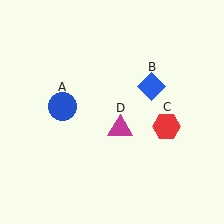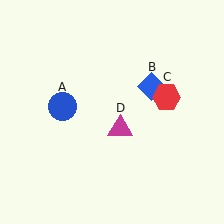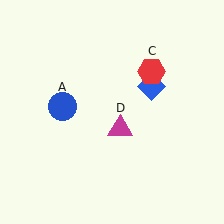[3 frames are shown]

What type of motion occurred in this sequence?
The red hexagon (object C) rotated counterclockwise around the center of the scene.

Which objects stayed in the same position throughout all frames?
Blue circle (object A) and blue diamond (object B) and magenta triangle (object D) remained stationary.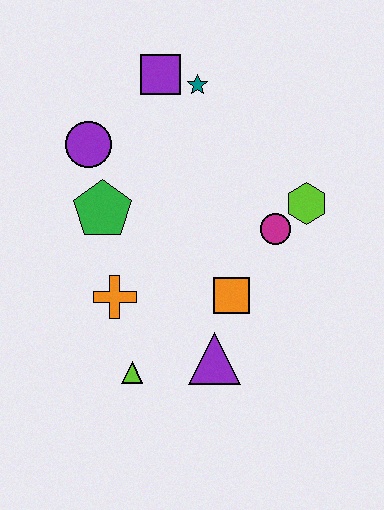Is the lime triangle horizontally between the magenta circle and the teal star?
No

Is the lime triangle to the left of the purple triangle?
Yes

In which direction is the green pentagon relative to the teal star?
The green pentagon is below the teal star.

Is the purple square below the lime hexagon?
No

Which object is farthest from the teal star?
The lime triangle is farthest from the teal star.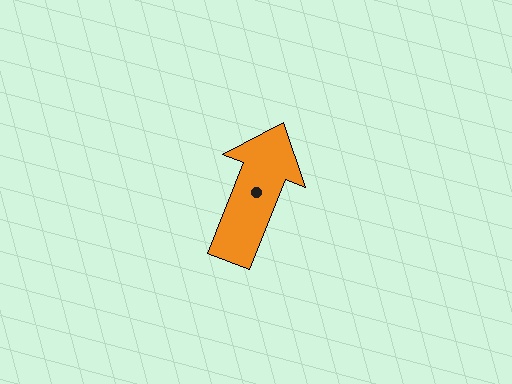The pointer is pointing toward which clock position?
Roughly 1 o'clock.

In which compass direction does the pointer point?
North.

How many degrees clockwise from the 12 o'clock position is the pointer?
Approximately 21 degrees.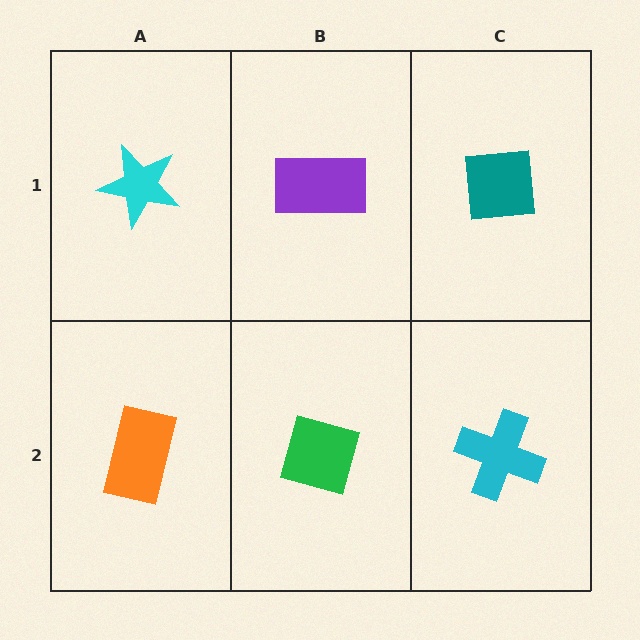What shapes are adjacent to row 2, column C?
A teal square (row 1, column C), a green diamond (row 2, column B).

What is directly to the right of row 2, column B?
A cyan cross.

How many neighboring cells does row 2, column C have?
2.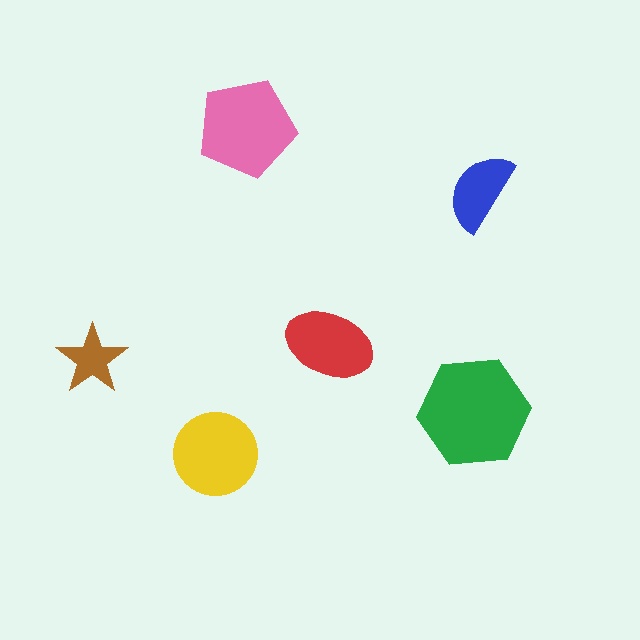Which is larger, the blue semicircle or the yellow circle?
The yellow circle.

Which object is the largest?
The green hexagon.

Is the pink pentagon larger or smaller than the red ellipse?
Larger.